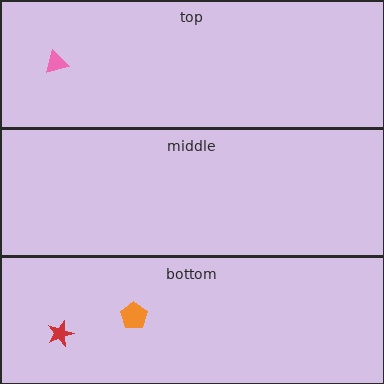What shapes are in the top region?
The pink triangle.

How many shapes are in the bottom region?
2.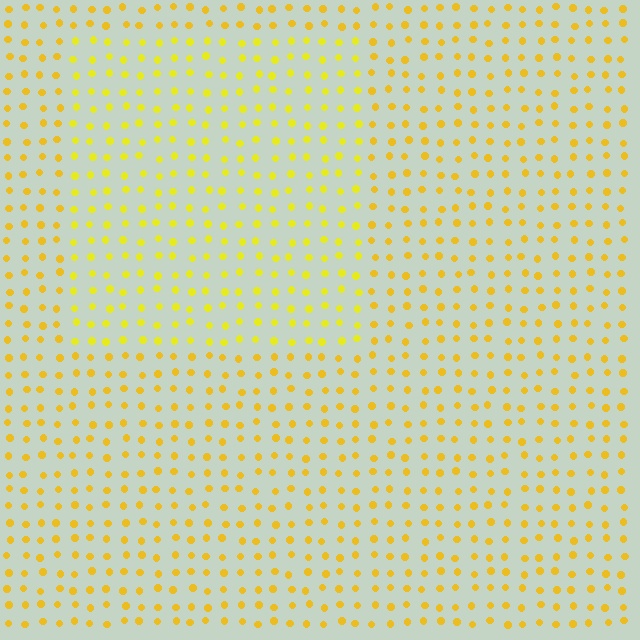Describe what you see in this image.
The image is filled with small yellow elements in a uniform arrangement. A rectangle-shaped region is visible where the elements are tinted to a slightly different hue, forming a subtle color boundary.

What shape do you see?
I see a rectangle.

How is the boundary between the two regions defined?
The boundary is defined purely by a slight shift in hue (about 15 degrees). Spacing, size, and orientation are identical on both sides.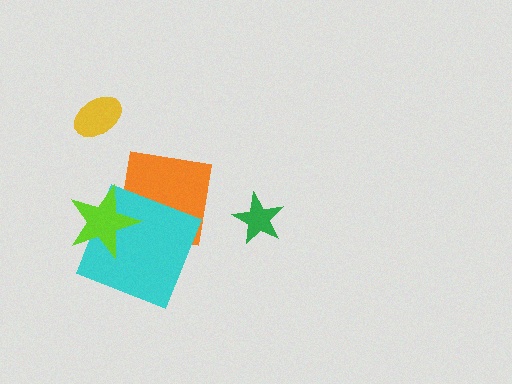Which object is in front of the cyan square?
The lime star is in front of the cyan square.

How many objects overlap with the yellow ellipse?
0 objects overlap with the yellow ellipse.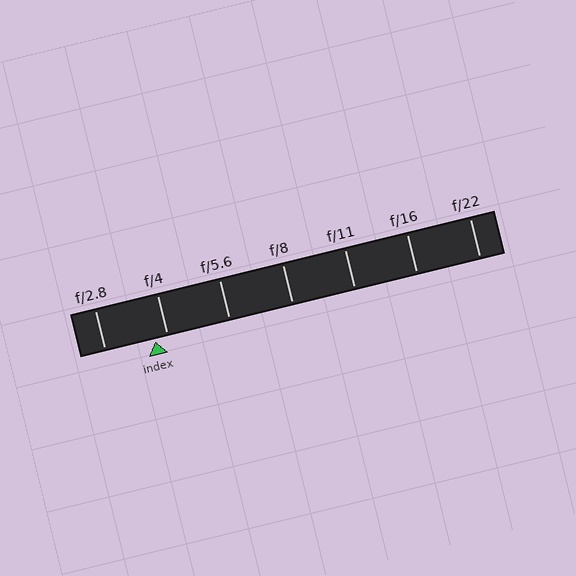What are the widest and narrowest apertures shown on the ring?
The widest aperture shown is f/2.8 and the narrowest is f/22.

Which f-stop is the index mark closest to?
The index mark is closest to f/4.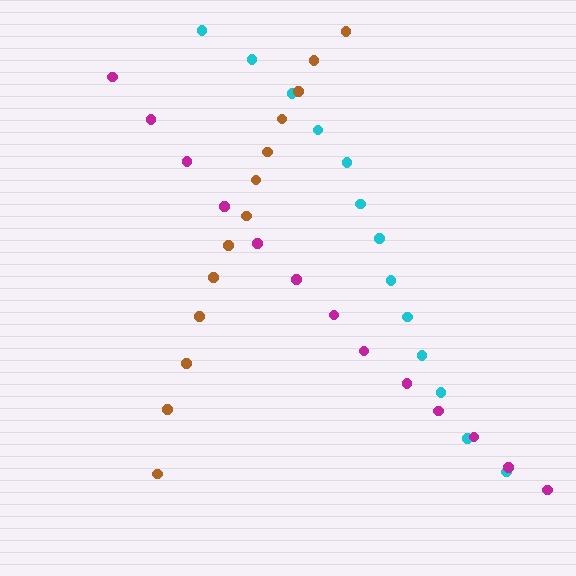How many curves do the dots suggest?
There are 3 distinct paths.